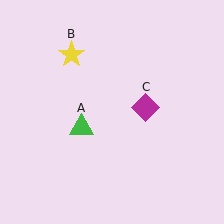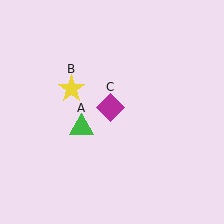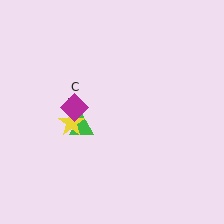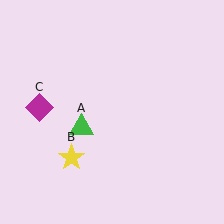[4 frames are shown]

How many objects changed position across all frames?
2 objects changed position: yellow star (object B), magenta diamond (object C).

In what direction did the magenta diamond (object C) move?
The magenta diamond (object C) moved left.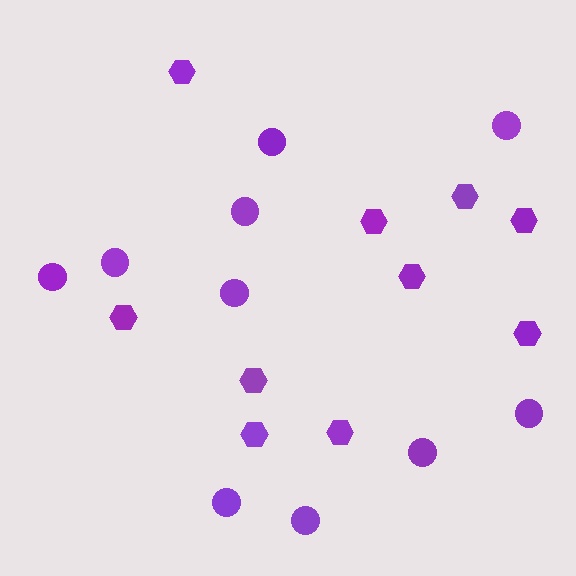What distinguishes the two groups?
There are 2 groups: one group of hexagons (10) and one group of circles (10).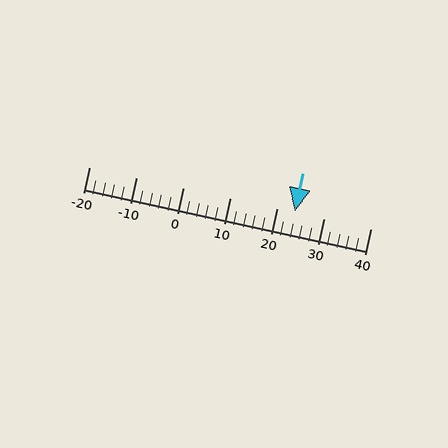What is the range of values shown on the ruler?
The ruler shows values from -20 to 40.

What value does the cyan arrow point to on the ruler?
The cyan arrow points to approximately 24.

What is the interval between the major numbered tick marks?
The major tick marks are spaced 10 units apart.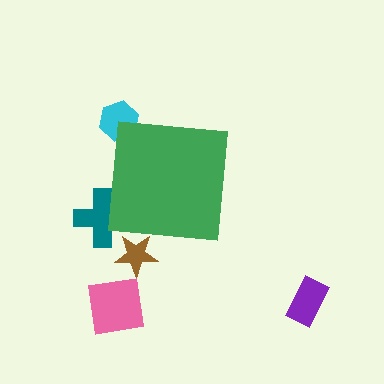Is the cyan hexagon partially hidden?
Yes, the cyan hexagon is partially hidden behind the green square.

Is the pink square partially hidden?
No, the pink square is fully visible.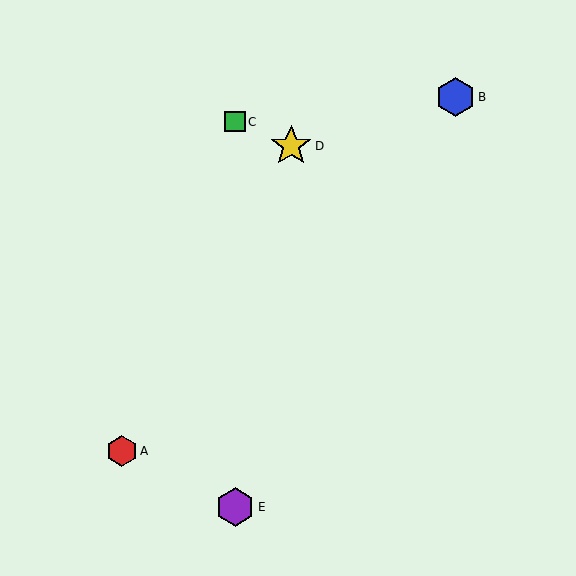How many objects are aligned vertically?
2 objects (C, E) are aligned vertically.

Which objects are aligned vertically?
Objects C, E are aligned vertically.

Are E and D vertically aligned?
No, E is at x≈235 and D is at x≈291.